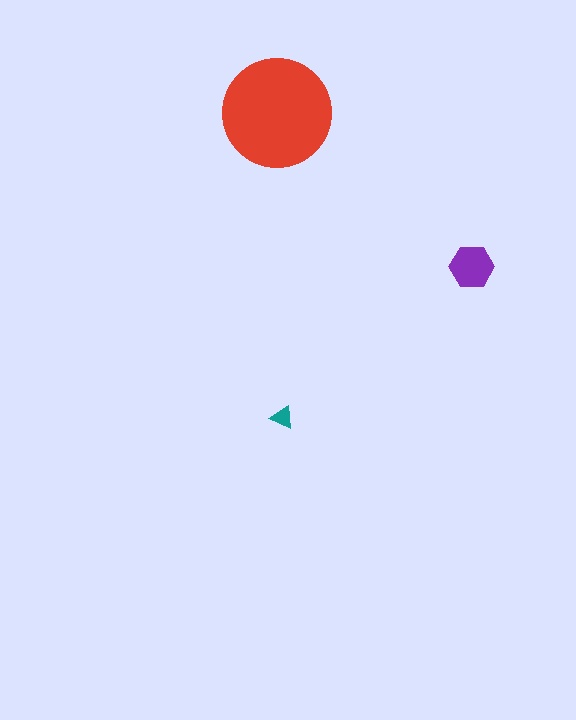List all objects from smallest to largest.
The teal triangle, the purple hexagon, the red circle.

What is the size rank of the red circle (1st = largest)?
1st.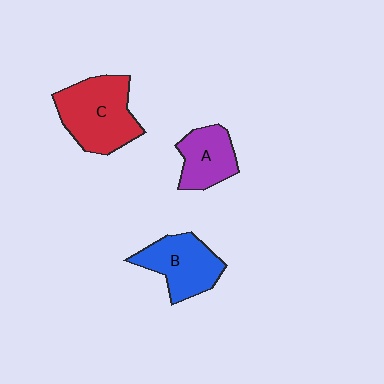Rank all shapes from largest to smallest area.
From largest to smallest: C (red), B (blue), A (purple).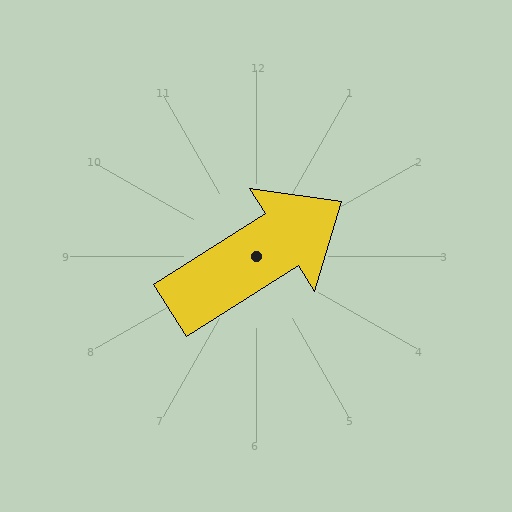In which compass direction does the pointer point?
Northeast.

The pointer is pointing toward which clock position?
Roughly 2 o'clock.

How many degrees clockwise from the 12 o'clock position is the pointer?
Approximately 58 degrees.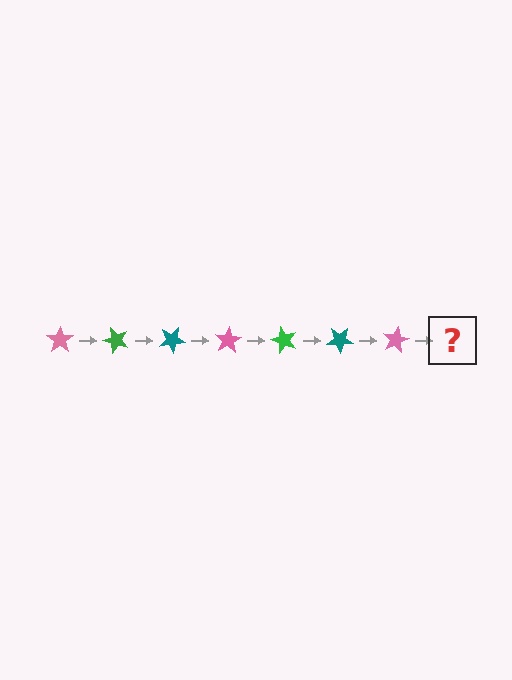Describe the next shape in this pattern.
It should be a green star, rotated 350 degrees from the start.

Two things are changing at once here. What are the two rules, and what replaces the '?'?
The two rules are that it rotates 50 degrees each step and the color cycles through pink, green, and teal. The '?' should be a green star, rotated 350 degrees from the start.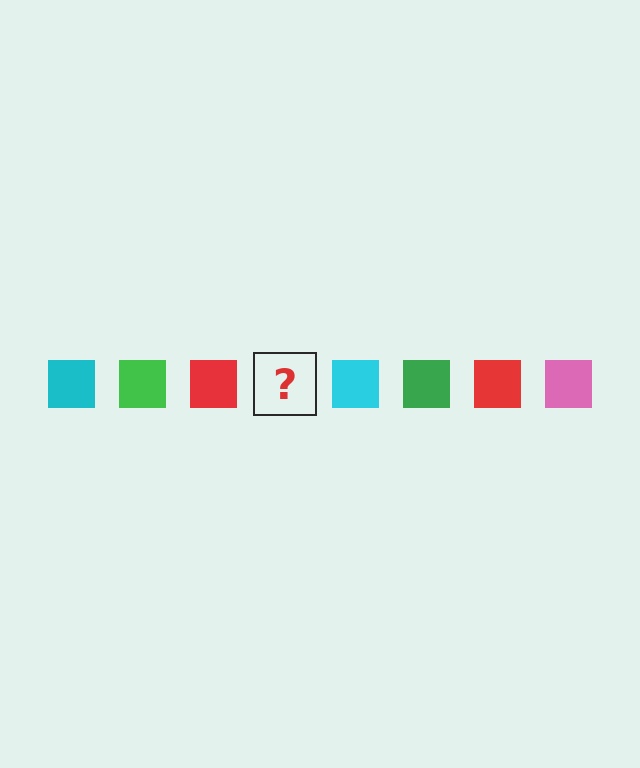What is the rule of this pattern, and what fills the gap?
The rule is that the pattern cycles through cyan, green, red, pink squares. The gap should be filled with a pink square.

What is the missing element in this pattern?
The missing element is a pink square.